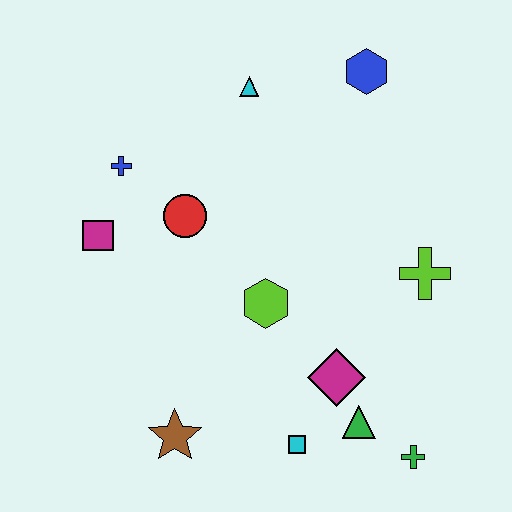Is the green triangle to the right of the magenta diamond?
Yes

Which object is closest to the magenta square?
The blue cross is closest to the magenta square.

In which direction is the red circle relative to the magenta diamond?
The red circle is above the magenta diamond.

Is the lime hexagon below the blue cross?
Yes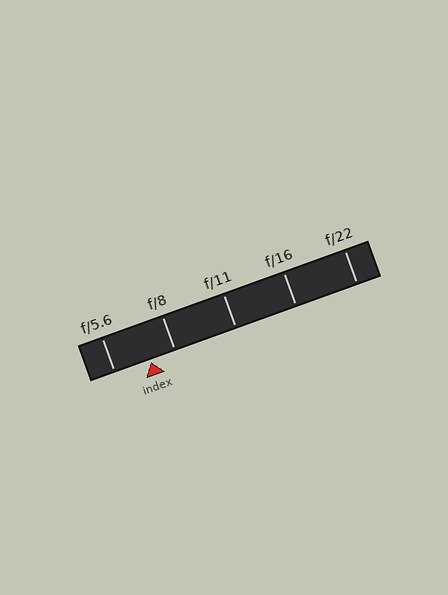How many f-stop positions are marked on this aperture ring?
There are 5 f-stop positions marked.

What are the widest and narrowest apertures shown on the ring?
The widest aperture shown is f/5.6 and the narrowest is f/22.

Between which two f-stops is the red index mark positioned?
The index mark is between f/5.6 and f/8.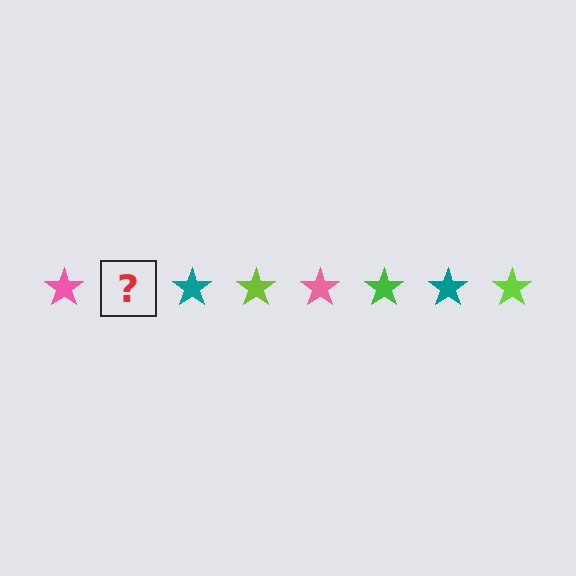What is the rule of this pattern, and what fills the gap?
The rule is that the pattern cycles through pink, green, teal, lime stars. The gap should be filled with a green star.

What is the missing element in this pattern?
The missing element is a green star.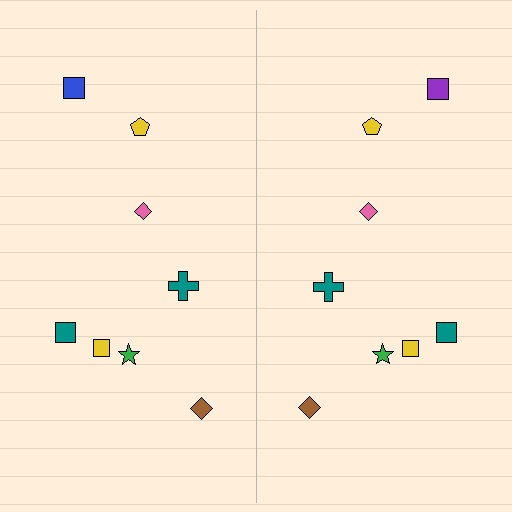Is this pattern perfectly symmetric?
No, the pattern is not perfectly symmetric. The purple square on the right side breaks the symmetry — its mirror counterpart is blue.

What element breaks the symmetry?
The purple square on the right side breaks the symmetry — its mirror counterpart is blue.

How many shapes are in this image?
There are 16 shapes in this image.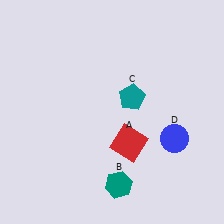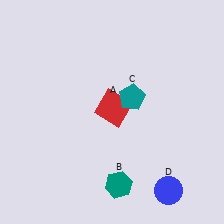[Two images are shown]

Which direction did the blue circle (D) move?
The blue circle (D) moved down.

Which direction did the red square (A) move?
The red square (A) moved up.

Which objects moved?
The objects that moved are: the red square (A), the blue circle (D).